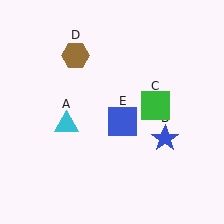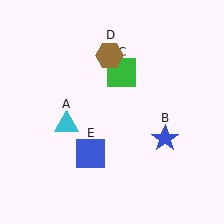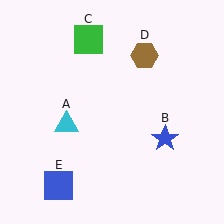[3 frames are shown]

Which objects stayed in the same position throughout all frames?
Cyan triangle (object A) and blue star (object B) remained stationary.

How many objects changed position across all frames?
3 objects changed position: green square (object C), brown hexagon (object D), blue square (object E).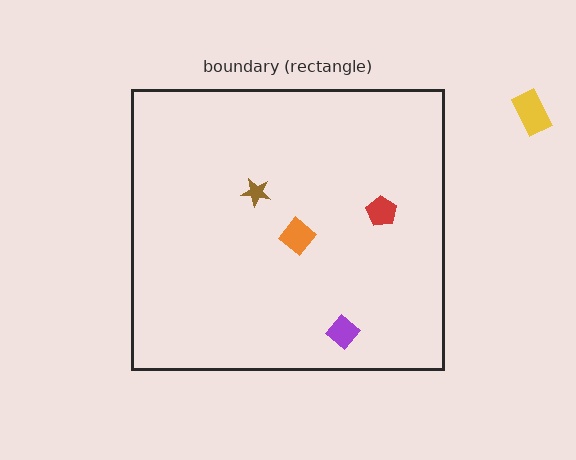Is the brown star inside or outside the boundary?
Inside.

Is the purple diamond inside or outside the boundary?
Inside.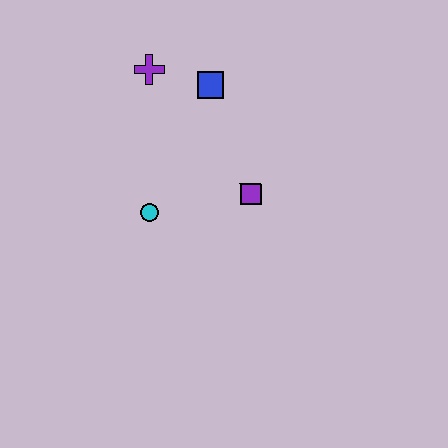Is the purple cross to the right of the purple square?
No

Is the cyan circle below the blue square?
Yes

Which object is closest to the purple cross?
The blue square is closest to the purple cross.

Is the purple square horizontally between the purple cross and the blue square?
No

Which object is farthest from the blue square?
The cyan circle is farthest from the blue square.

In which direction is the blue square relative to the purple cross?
The blue square is to the right of the purple cross.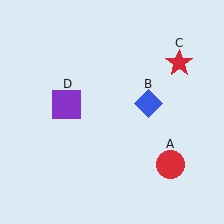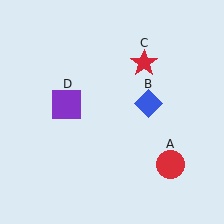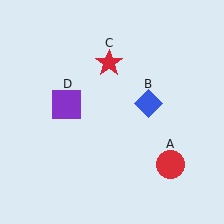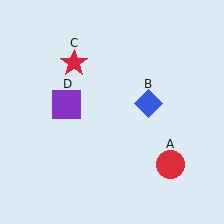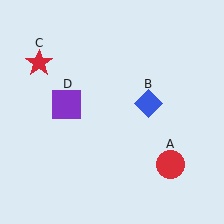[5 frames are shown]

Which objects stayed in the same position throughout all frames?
Red circle (object A) and blue diamond (object B) and purple square (object D) remained stationary.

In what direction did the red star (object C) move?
The red star (object C) moved left.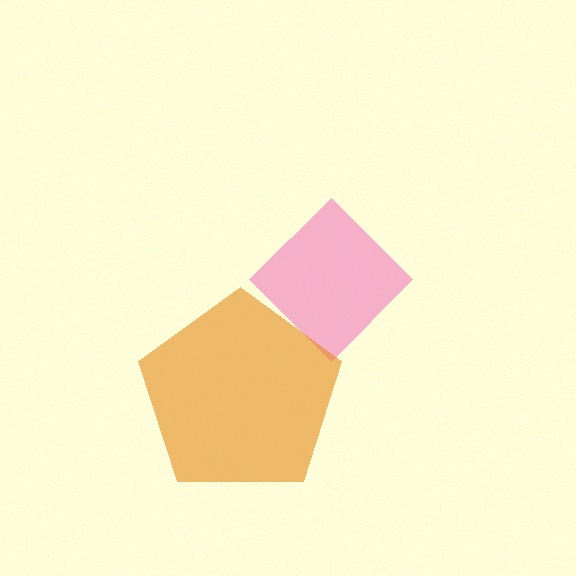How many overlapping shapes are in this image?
There are 2 overlapping shapes in the image.